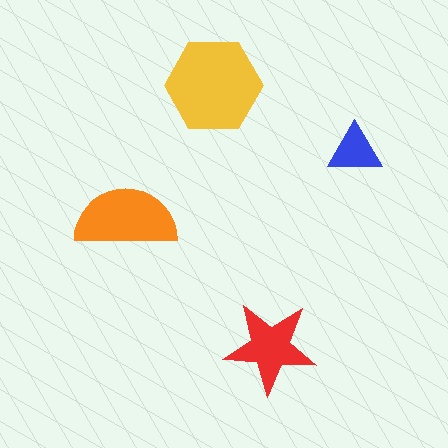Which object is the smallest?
The blue triangle.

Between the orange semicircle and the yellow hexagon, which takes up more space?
The yellow hexagon.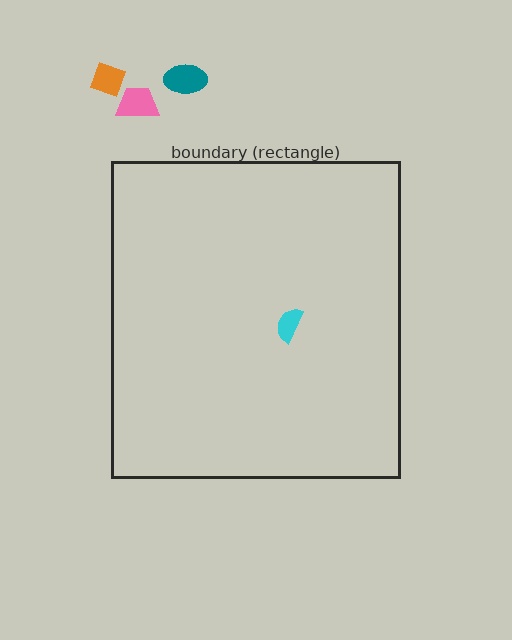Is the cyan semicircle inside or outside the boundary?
Inside.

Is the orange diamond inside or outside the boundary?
Outside.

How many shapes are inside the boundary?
1 inside, 3 outside.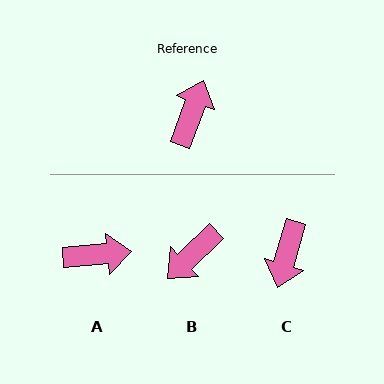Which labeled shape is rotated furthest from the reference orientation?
C, about 176 degrees away.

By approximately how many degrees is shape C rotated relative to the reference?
Approximately 176 degrees clockwise.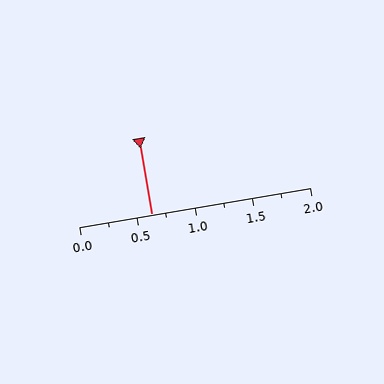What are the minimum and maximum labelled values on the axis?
The axis runs from 0.0 to 2.0.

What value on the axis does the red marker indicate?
The marker indicates approximately 0.62.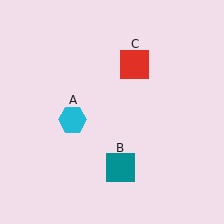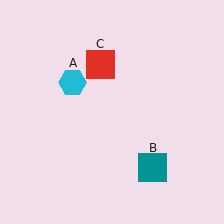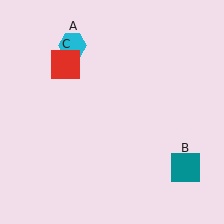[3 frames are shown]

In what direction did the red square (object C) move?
The red square (object C) moved left.